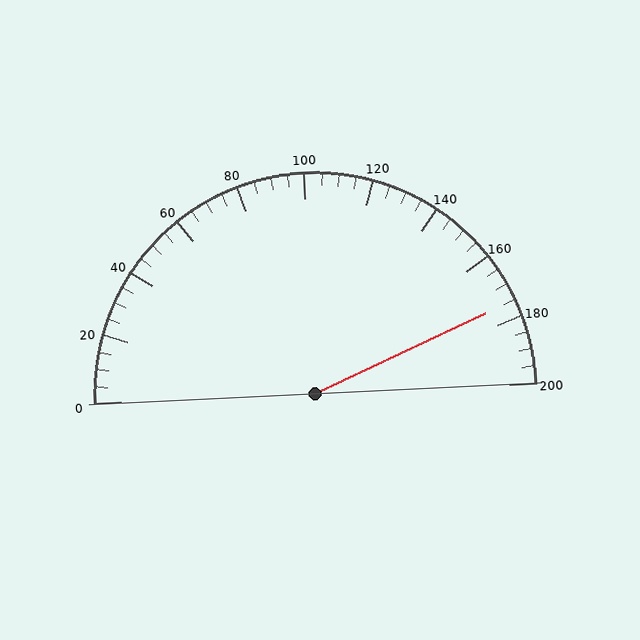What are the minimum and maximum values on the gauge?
The gauge ranges from 0 to 200.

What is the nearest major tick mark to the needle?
The nearest major tick mark is 180.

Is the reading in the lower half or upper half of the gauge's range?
The reading is in the upper half of the range (0 to 200).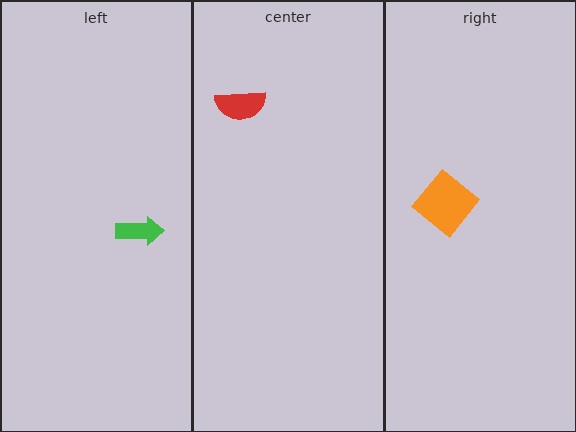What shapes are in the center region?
The red semicircle.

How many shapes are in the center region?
1.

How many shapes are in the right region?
1.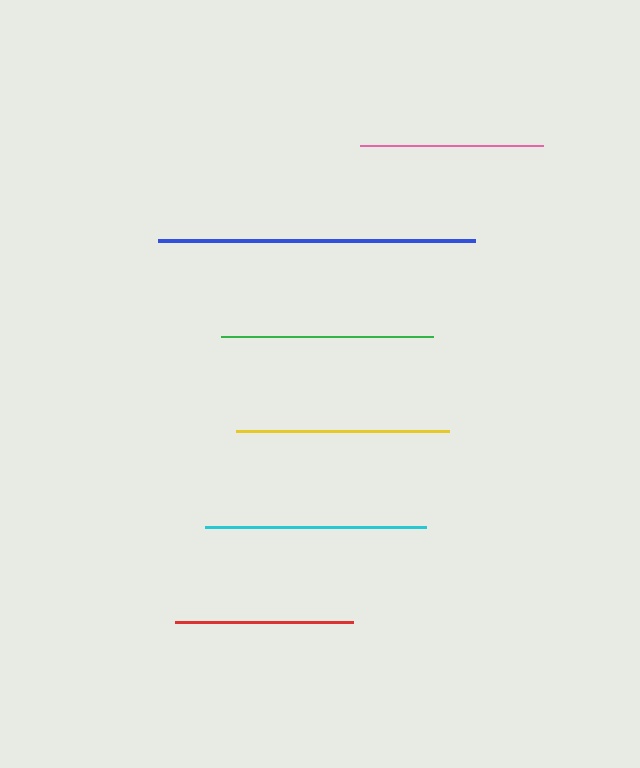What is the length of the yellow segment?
The yellow segment is approximately 213 pixels long.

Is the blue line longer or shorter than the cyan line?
The blue line is longer than the cyan line.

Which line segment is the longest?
The blue line is the longest at approximately 318 pixels.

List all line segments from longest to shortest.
From longest to shortest: blue, cyan, yellow, green, pink, red.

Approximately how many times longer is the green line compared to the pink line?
The green line is approximately 1.2 times the length of the pink line.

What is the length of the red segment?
The red segment is approximately 178 pixels long.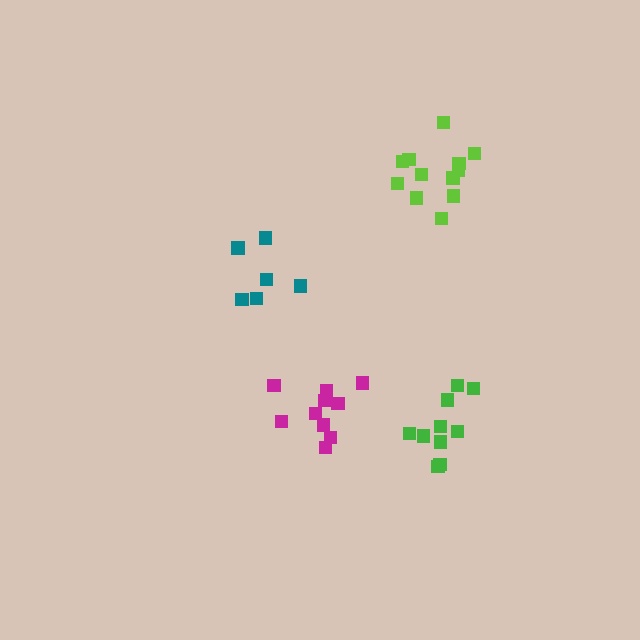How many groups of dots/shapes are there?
There are 4 groups.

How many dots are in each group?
Group 1: 12 dots, Group 2: 10 dots, Group 3: 10 dots, Group 4: 6 dots (38 total).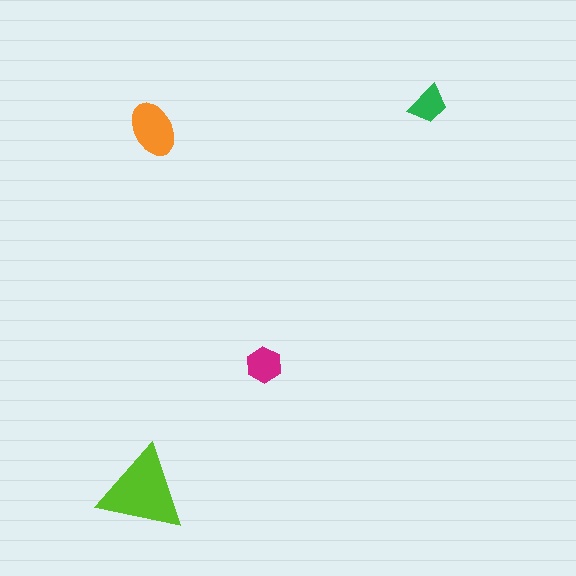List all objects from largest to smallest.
The lime triangle, the orange ellipse, the magenta hexagon, the green trapezoid.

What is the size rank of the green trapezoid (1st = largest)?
4th.